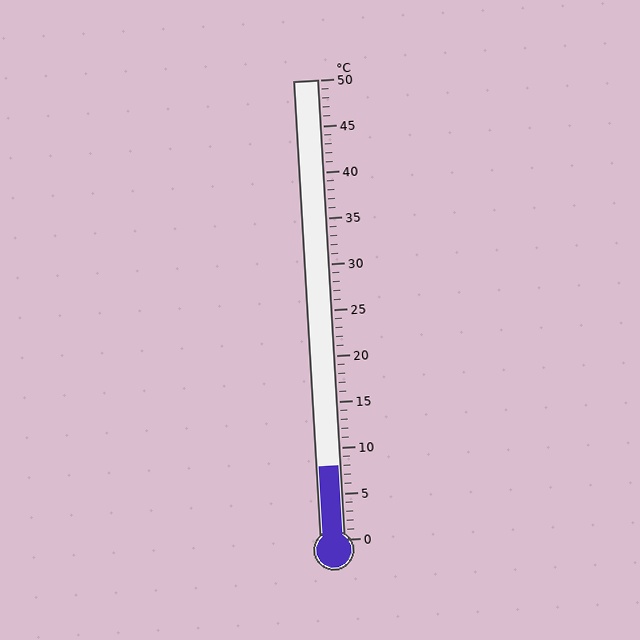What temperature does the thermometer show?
The thermometer shows approximately 8°C.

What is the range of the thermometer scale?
The thermometer scale ranges from 0°C to 50°C.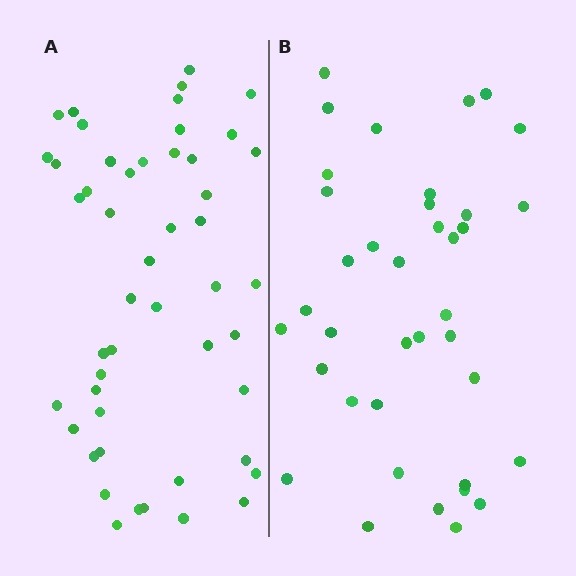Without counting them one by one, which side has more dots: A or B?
Region A (the left region) has more dots.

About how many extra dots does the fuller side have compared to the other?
Region A has roughly 12 or so more dots than region B.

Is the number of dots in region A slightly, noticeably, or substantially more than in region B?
Region A has noticeably more, but not dramatically so. The ratio is roughly 1.3 to 1.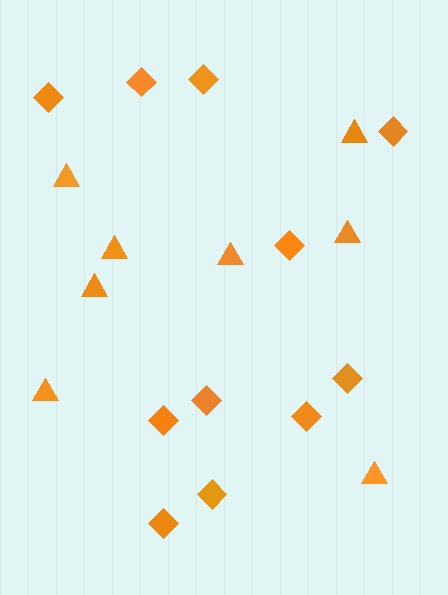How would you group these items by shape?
There are 2 groups: one group of diamonds (11) and one group of triangles (8).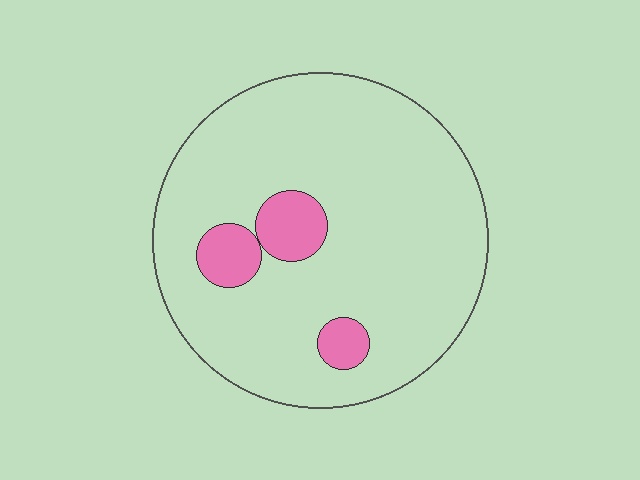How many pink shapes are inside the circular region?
3.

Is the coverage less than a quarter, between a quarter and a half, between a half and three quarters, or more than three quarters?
Less than a quarter.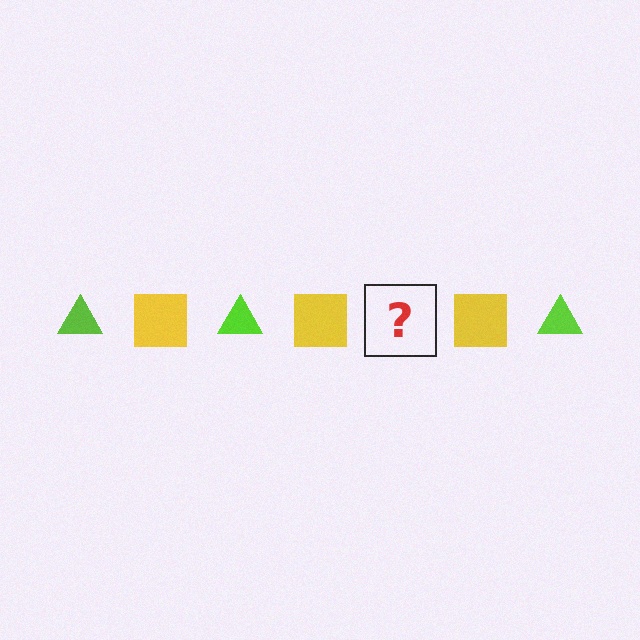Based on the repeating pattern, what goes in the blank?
The blank should be a lime triangle.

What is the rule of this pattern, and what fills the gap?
The rule is that the pattern alternates between lime triangle and yellow square. The gap should be filled with a lime triangle.